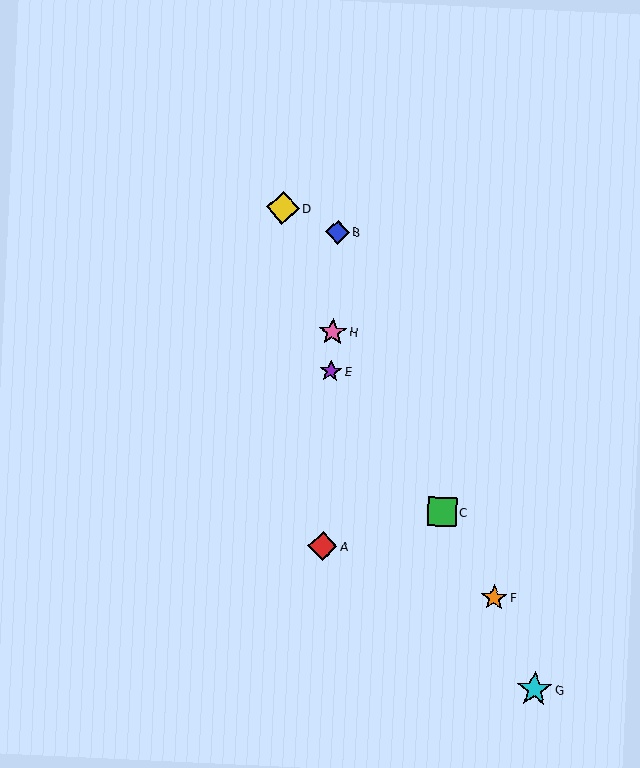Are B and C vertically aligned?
No, B is at x≈337 and C is at x≈442.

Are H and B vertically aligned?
Yes, both are at x≈333.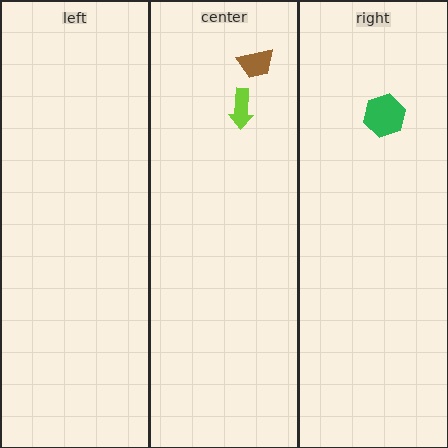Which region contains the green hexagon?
The right region.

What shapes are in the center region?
The brown trapezoid, the lime arrow.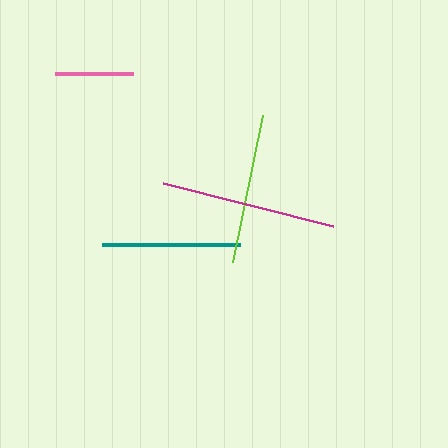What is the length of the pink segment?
The pink segment is approximately 78 pixels long.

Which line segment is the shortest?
The pink line is the shortest at approximately 78 pixels.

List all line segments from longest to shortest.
From longest to shortest: magenta, lime, teal, pink.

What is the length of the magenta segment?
The magenta segment is approximately 175 pixels long.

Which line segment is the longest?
The magenta line is the longest at approximately 175 pixels.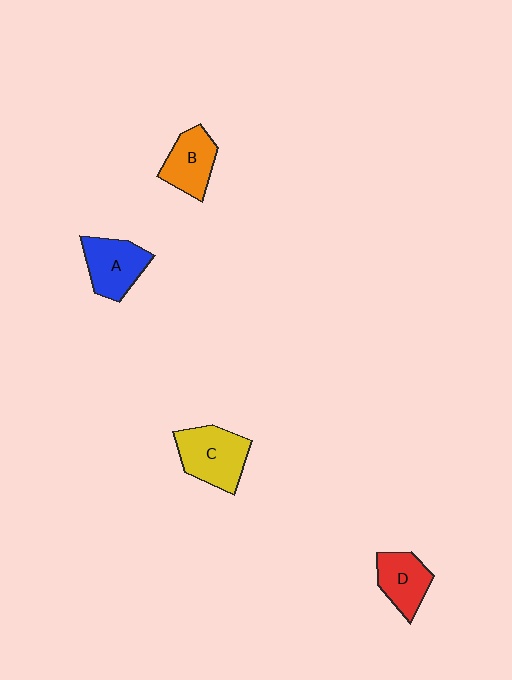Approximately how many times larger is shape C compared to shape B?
Approximately 1.3 times.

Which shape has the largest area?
Shape C (yellow).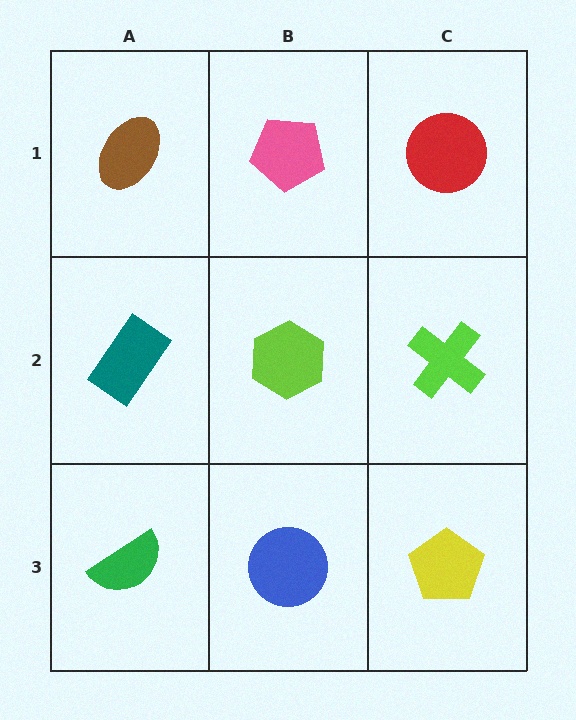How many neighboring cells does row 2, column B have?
4.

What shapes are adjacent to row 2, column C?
A red circle (row 1, column C), a yellow pentagon (row 3, column C), a lime hexagon (row 2, column B).